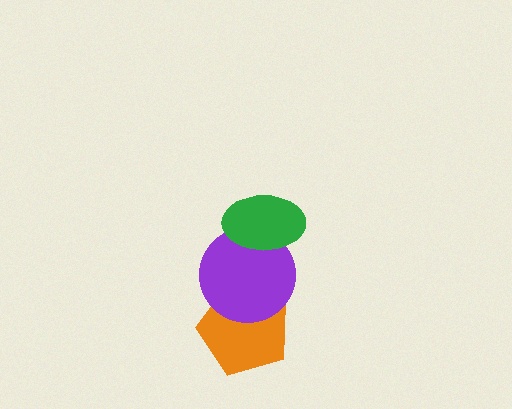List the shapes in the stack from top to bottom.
From top to bottom: the green ellipse, the purple circle, the orange pentagon.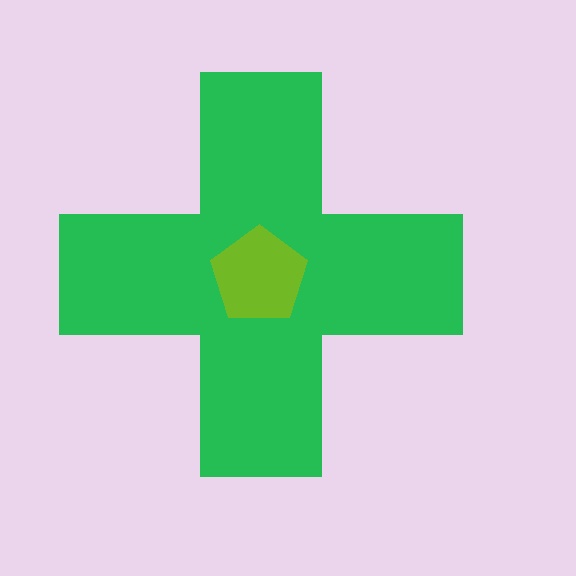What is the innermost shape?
The lime pentagon.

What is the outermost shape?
The green cross.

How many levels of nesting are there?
2.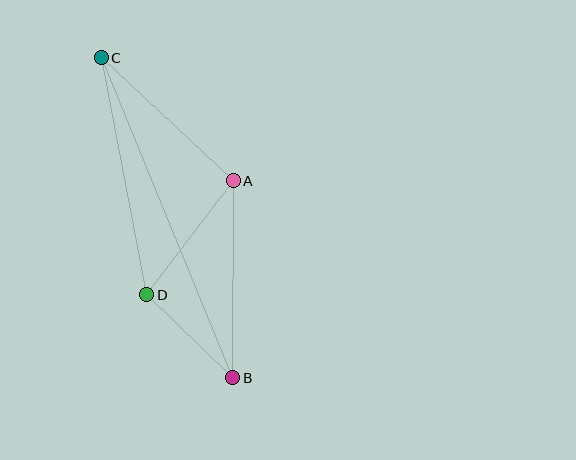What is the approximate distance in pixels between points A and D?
The distance between A and D is approximately 143 pixels.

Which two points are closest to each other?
Points B and D are closest to each other.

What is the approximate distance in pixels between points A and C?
The distance between A and C is approximately 180 pixels.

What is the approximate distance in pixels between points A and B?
The distance between A and B is approximately 197 pixels.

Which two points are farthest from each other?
Points B and C are farthest from each other.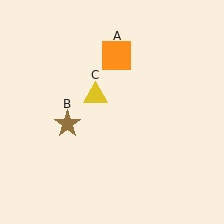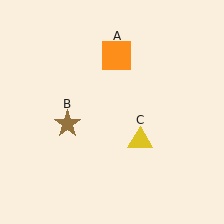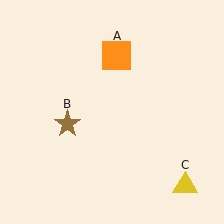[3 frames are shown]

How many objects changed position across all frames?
1 object changed position: yellow triangle (object C).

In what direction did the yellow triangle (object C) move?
The yellow triangle (object C) moved down and to the right.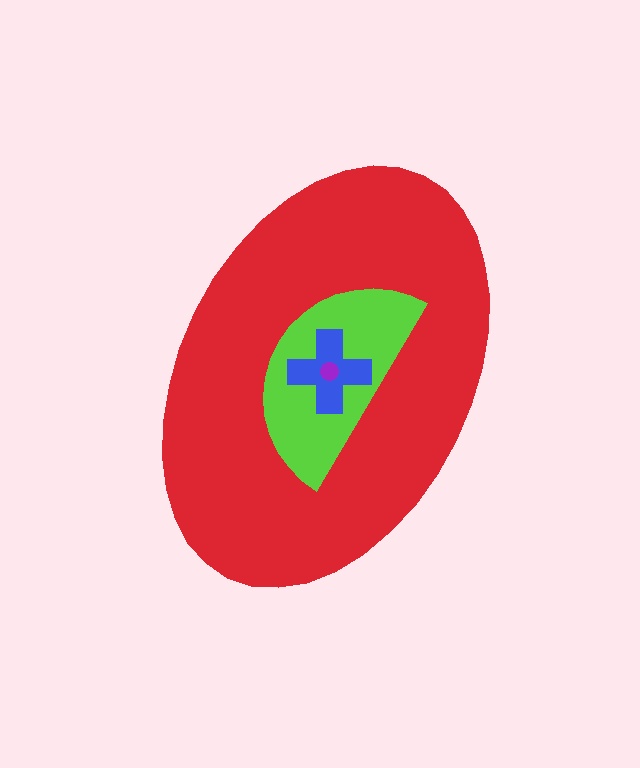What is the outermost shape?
The red ellipse.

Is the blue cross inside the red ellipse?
Yes.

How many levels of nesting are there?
4.